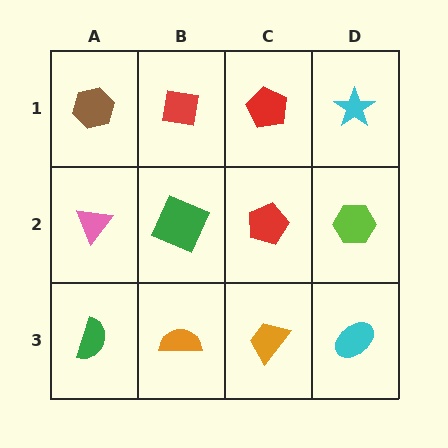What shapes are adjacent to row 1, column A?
A pink triangle (row 2, column A), a red square (row 1, column B).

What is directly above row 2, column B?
A red square.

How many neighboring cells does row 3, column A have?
2.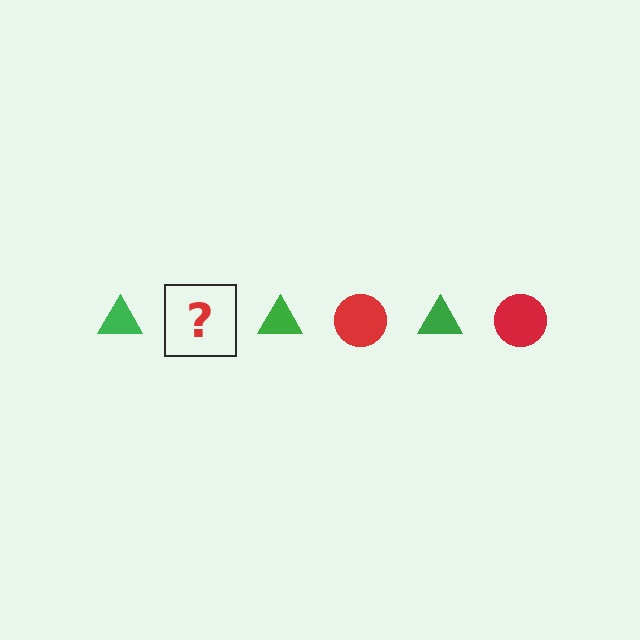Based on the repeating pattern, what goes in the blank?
The blank should be a red circle.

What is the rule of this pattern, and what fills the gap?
The rule is that the pattern alternates between green triangle and red circle. The gap should be filled with a red circle.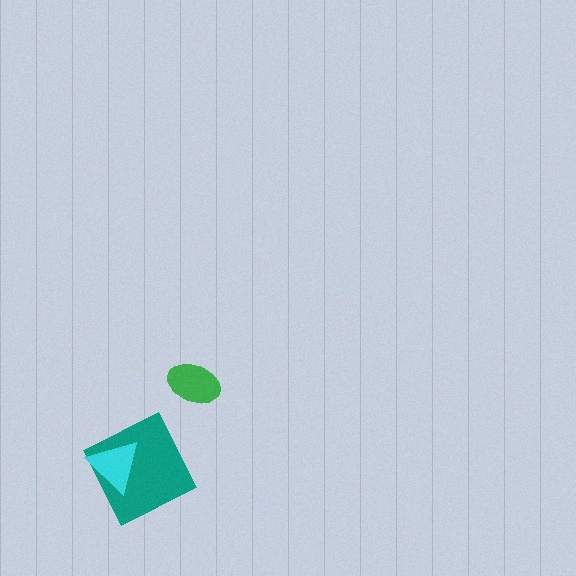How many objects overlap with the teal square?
1 object overlaps with the teal square.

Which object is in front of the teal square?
The cyan triangle is in front of the teal square.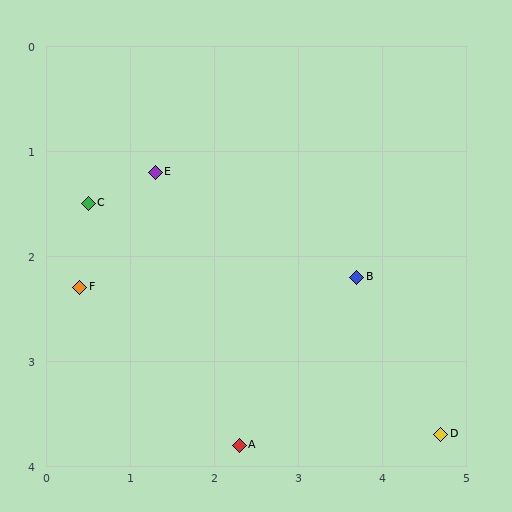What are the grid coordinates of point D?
Point D is at approximately (4.7, 3.7).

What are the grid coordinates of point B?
Point B is at approximately (3.7, 2.2).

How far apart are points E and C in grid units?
Points E and C are about 0.9 grid units apart.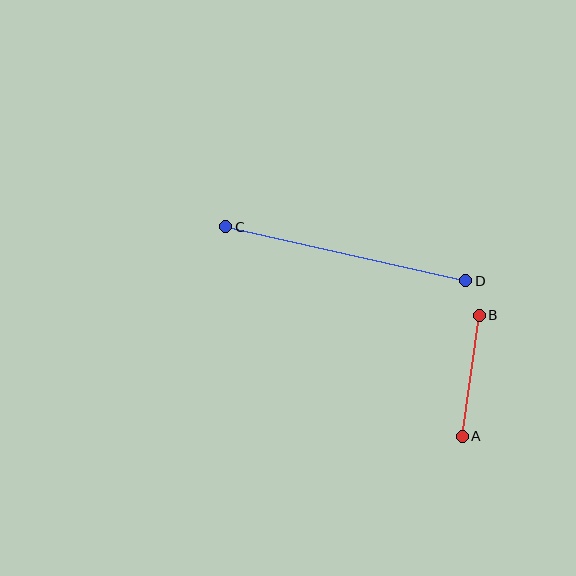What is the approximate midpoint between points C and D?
The midpoint is at approximately (346, 254) pixels.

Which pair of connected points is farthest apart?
Points C and D are farthest apart.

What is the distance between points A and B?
The distance is approximately 122 pixels.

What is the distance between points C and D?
The distance is approximately 246 pixels.